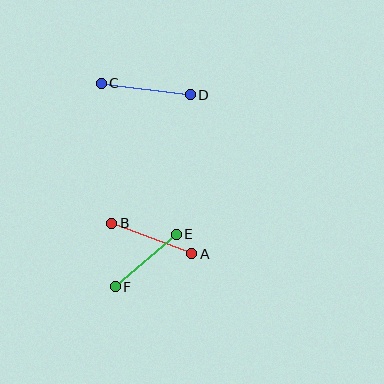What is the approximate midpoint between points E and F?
The midpoint is at approximately (146, 261) pixels.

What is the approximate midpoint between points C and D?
The midpoint is at approximately (146, 89) pixels.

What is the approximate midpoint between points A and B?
The midpoint is at approximately (152, 239) pixels.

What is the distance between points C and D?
The distance is approximately 90 pixels.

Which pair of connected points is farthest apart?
Points C and D are farthest apart.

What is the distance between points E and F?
The distance is approximately 81 pixels.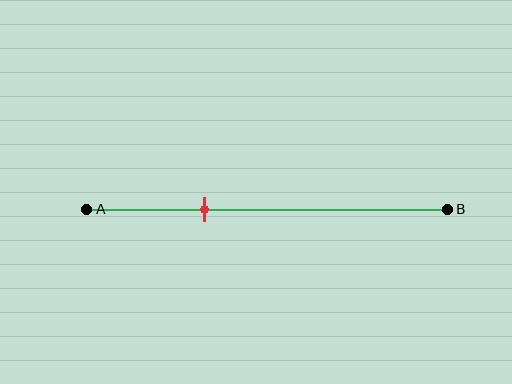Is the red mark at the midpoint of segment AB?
No, the mark is at about 35% from A, not at the 50% midpoint.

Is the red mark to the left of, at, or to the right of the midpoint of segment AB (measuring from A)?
The red mark is to the left of the midpoint of segment AB.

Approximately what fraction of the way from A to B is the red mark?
The red mark is approximately 35% of the way from A to B.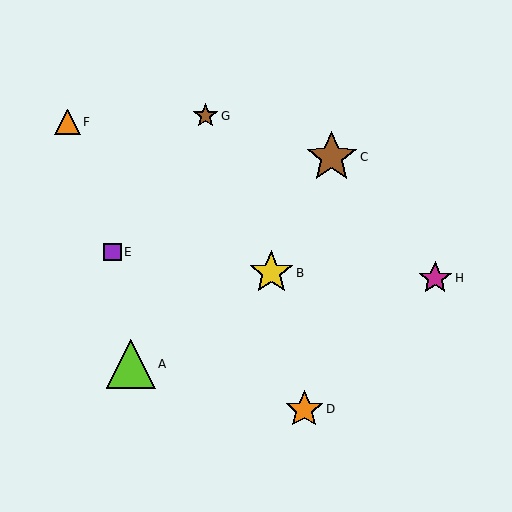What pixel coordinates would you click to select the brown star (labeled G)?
Click at (205, 116) to select the brown star G.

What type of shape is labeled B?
Shape B is a yellow star.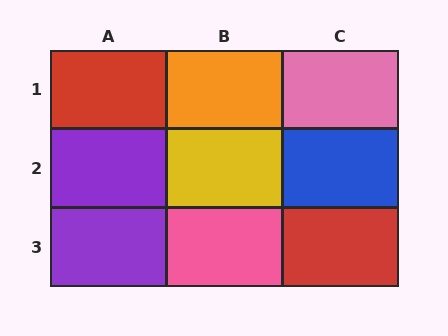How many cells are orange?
1 cell is orange.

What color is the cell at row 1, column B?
Orange.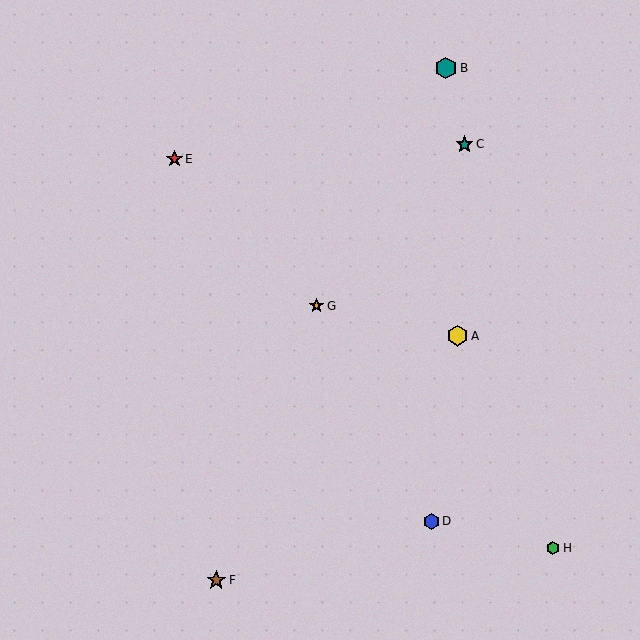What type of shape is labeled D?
Shape D is a blue hexagon.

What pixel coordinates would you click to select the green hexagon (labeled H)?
Click at (553, 548) to select the green hexagon H.